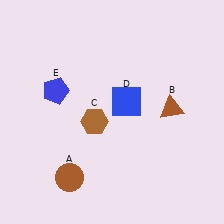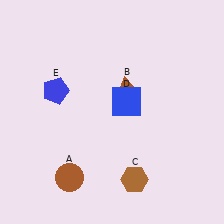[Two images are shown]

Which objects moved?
The objects that moved are: the brown triangle (B), the brown hexagon (C).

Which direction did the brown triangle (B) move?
The brown triangle (B) moved left.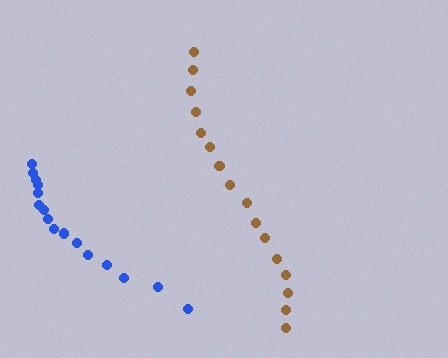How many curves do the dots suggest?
There are 2 distinct paths.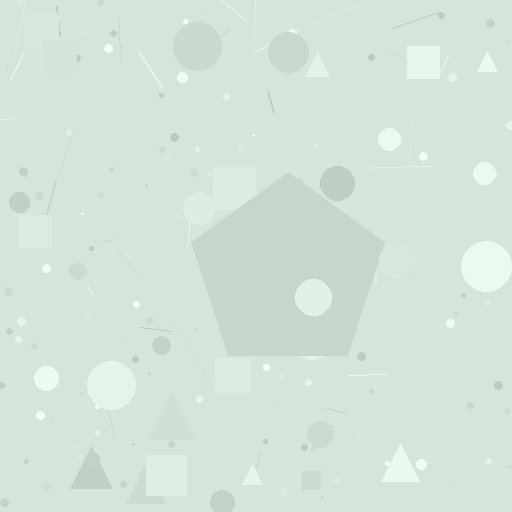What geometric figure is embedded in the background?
A pentagon is embedded in the background.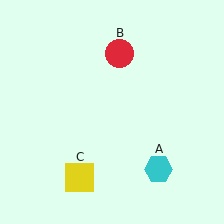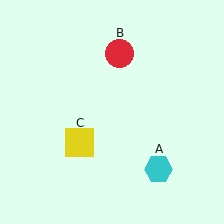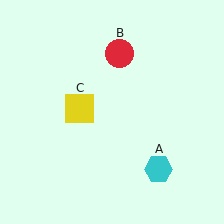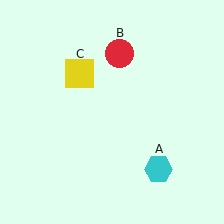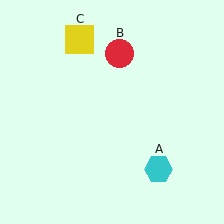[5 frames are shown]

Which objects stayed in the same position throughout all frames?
Cyan hexagon (object A) and red circle (object B) remained stationary.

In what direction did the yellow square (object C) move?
The yellow square (object C) moved up.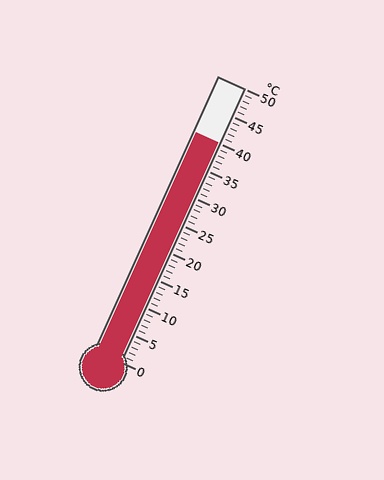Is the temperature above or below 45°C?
The temperature is below 45°C.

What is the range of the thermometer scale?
The thermometer scale ranges from 0°C to 50°C.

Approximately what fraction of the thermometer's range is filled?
The thermometer is filled to approximately 80% of its range.